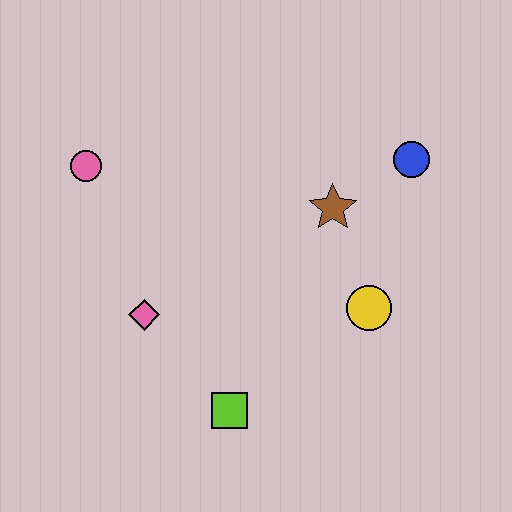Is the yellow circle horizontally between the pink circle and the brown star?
No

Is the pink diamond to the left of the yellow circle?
Yes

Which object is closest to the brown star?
The blue circle is closest to the brown star.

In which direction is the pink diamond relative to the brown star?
The pink diamond is to the left of the brown star.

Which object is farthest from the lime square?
The blue circle is farthest from the lime square.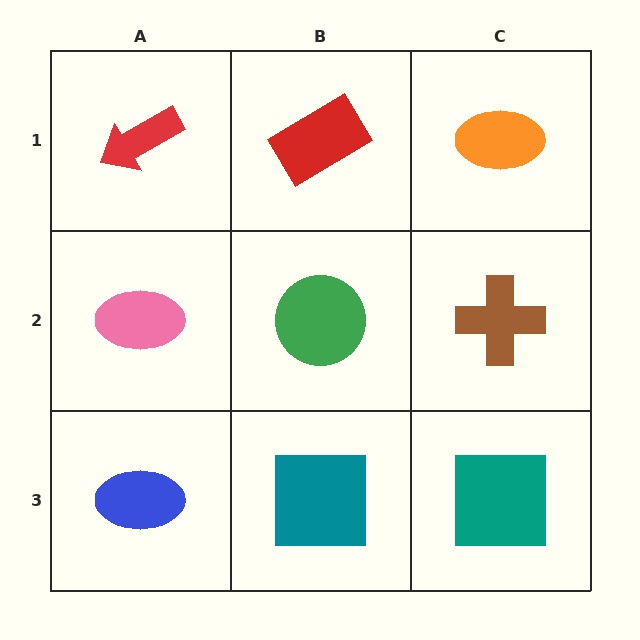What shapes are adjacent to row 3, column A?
A pink ellipse (row 2, column A), a teal square (row 3, column B).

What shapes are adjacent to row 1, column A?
A pink ellipse (row 2, column A), a red rectangle (row 1, column B).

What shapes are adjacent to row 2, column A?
A red arrow (row 1, column A), a blue ellipse (row 3, column A), a green circle (row 2, column B).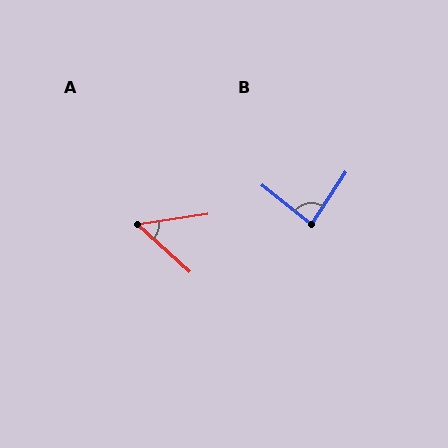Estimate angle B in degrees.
Approximately 85 degrees.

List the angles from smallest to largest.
A (50°), B (85°).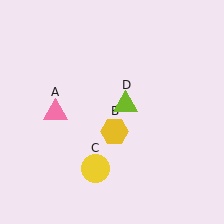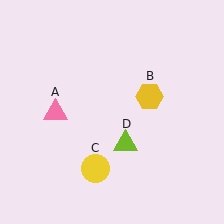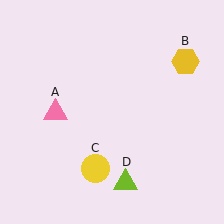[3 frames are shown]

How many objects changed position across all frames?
2 objects changed position: yellow hexagon (object B), lime triangle (object D).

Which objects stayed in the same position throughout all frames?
Pink triangle (object A) and yellow circle (object C) remained stationary.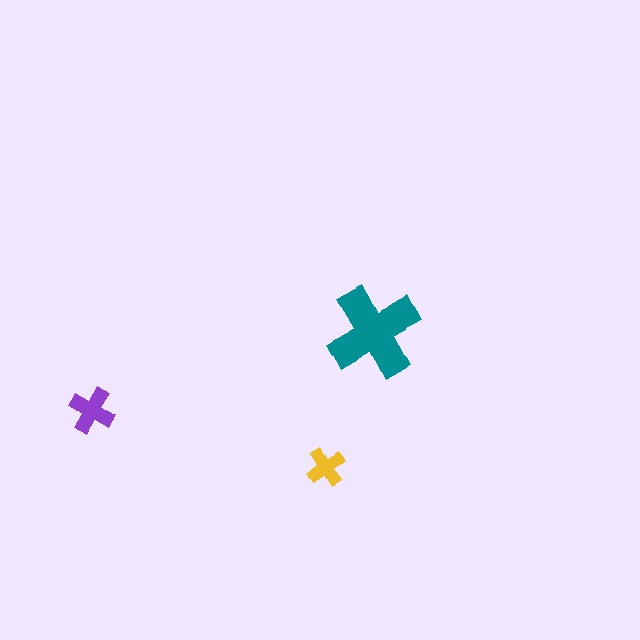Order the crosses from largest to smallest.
the teal one, the purple one, the yellow one.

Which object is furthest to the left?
The purple cross is leftmost.